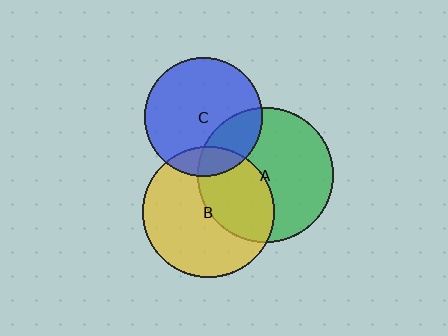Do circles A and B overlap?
Yes.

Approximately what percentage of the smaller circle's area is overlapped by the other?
Approximately 40%.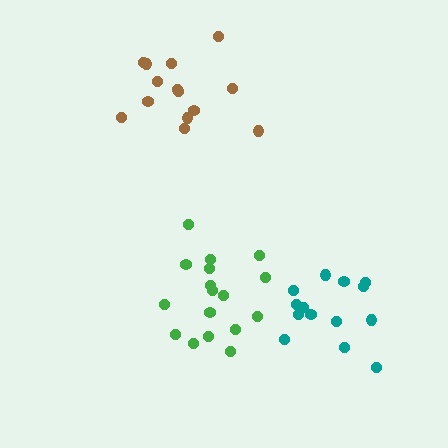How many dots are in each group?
Group 1: 14 dots, Group 2: 17 dots, Group 3: 14 dots (45 total).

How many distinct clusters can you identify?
There are 3 distinct clusters.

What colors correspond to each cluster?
The clusters are colored: brown, green, teal.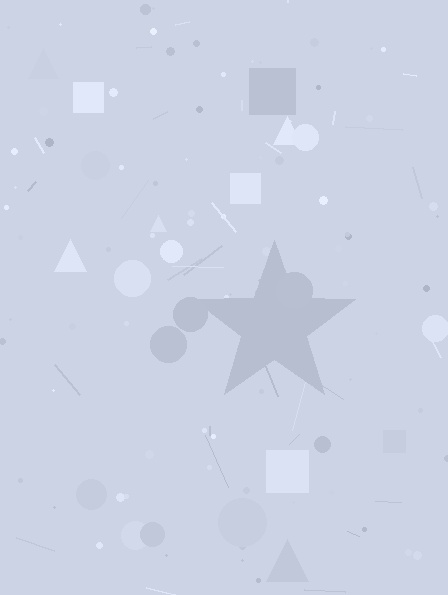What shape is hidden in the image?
A star is hidden in the image.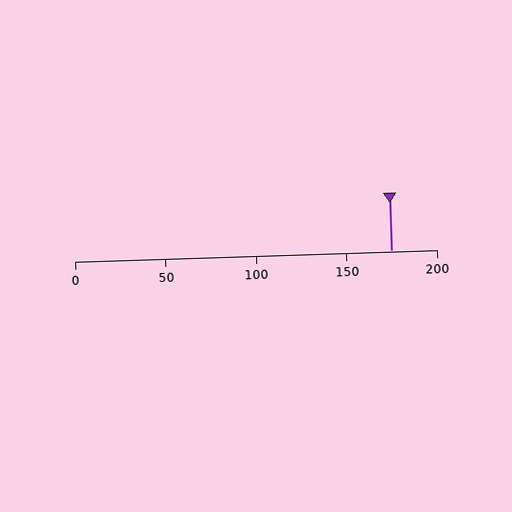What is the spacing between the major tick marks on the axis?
The major ticks are spaced 50 apart.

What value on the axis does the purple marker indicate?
The marker indicates approximately 175.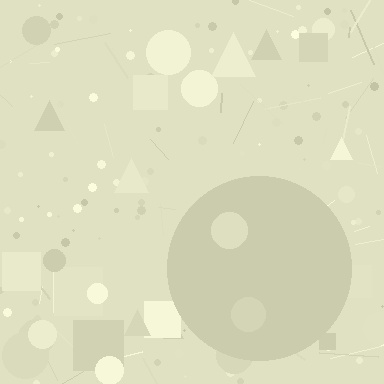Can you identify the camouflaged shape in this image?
The camouflaged shape is a circle.